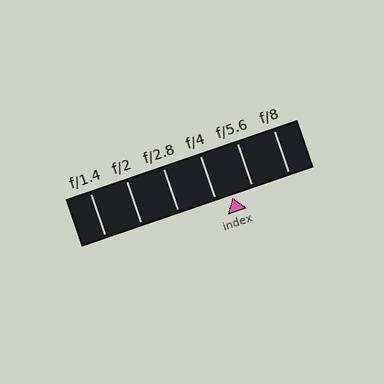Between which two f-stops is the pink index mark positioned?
The index mark is between f/4 and f/5.6.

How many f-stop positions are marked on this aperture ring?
There are 6 f-stop positions marked.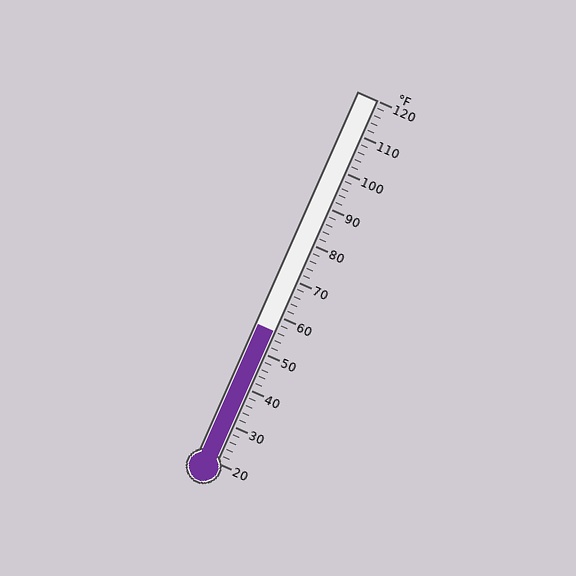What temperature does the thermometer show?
The thermometer shows approximately 56°F.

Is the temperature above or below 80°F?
The temperature is below 80°F.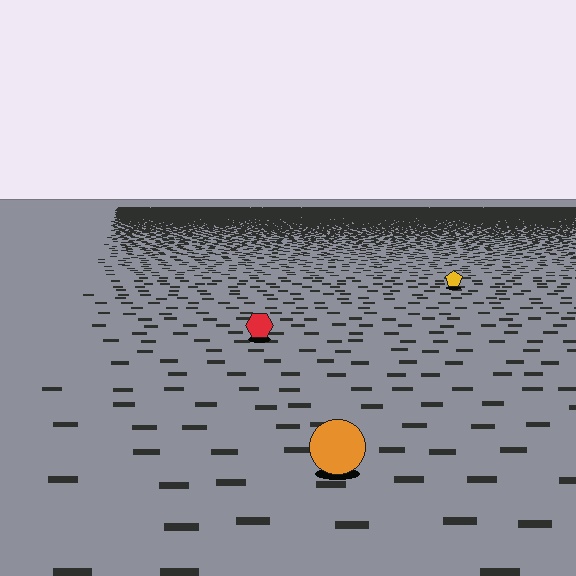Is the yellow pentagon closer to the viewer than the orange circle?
No. The orange circle is closer — you can tell from the texture gradient: the ground texture is coarser near it.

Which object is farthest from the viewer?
The yellow pentagon is farthest from the viewer. It appears smaller and the ground texture around it is denser.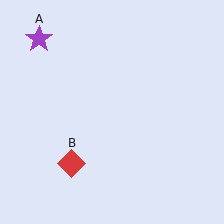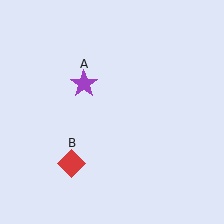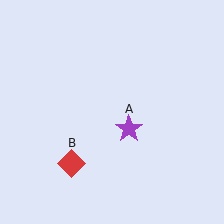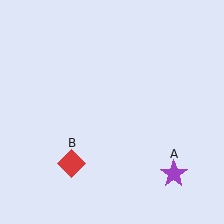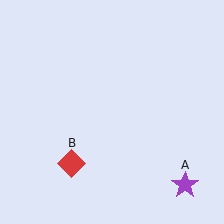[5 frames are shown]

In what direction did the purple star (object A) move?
The purple star (object A) moved down and to the right.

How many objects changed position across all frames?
1 object changed position: purple star (object A).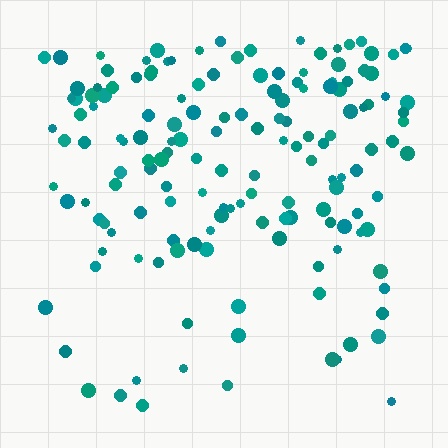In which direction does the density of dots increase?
From bottom to top, with the top side densest.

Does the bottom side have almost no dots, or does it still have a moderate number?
Still a moderate number, just noticeably fewer than the top.